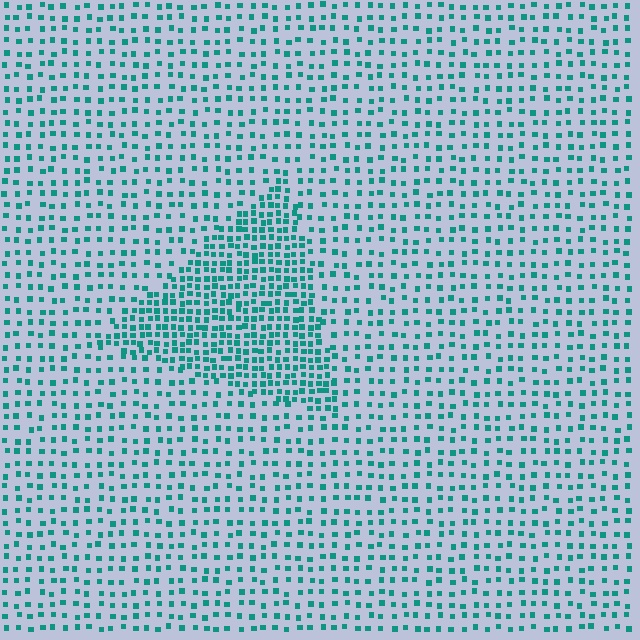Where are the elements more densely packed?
The elements are more densely packed inside the triangle boundary.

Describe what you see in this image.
The image contains small teal elements arranged at two different densities. A triangle-shaped region is visible where the elements are more densely packed than the surrounding area.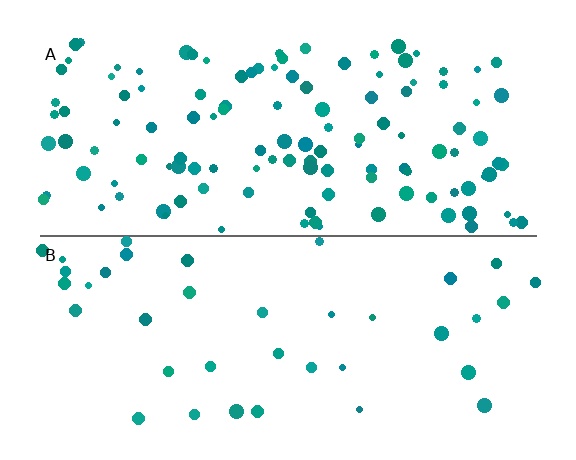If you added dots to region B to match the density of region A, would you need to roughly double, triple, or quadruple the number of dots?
Approximately triple.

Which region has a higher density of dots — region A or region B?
A (the top).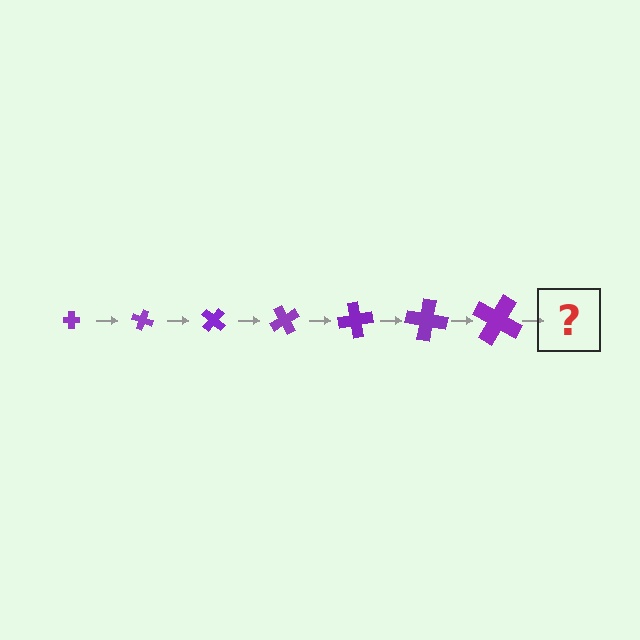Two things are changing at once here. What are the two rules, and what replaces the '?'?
The two rules are that the cross grows larger each step and it rotates 20 degrees each step. The '?' should be a cross, larger than the previous one and rotated 140 degrees from the start.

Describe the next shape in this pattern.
It should be a cross, larger than the previous one and rotated 140 degrees from the start.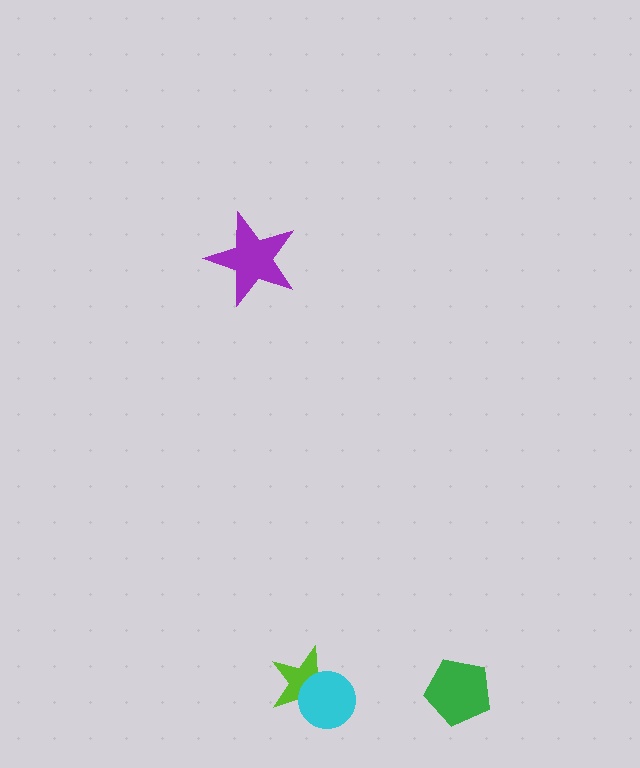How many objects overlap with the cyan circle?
1 object overlaps with the cyan circle.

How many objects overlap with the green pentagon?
0 objects overlap with the green pentagon.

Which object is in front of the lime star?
The cyan circle is in front of the lime star.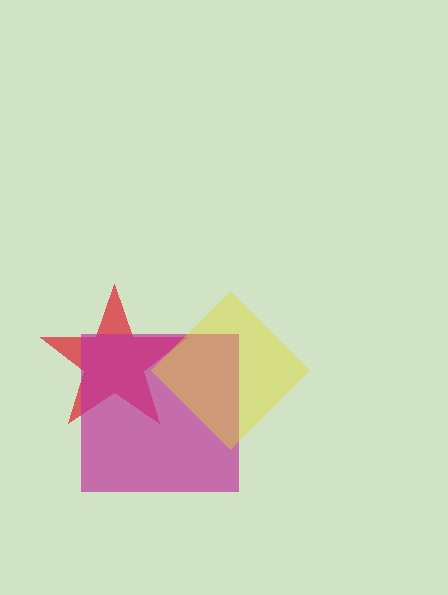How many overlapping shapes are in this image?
There are 3 overlapping shapes in the image.